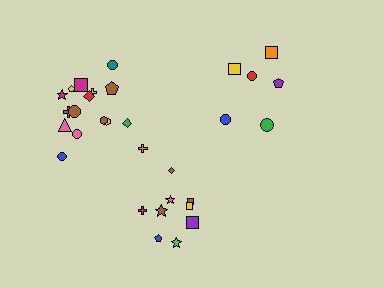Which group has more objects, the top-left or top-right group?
The top-left group.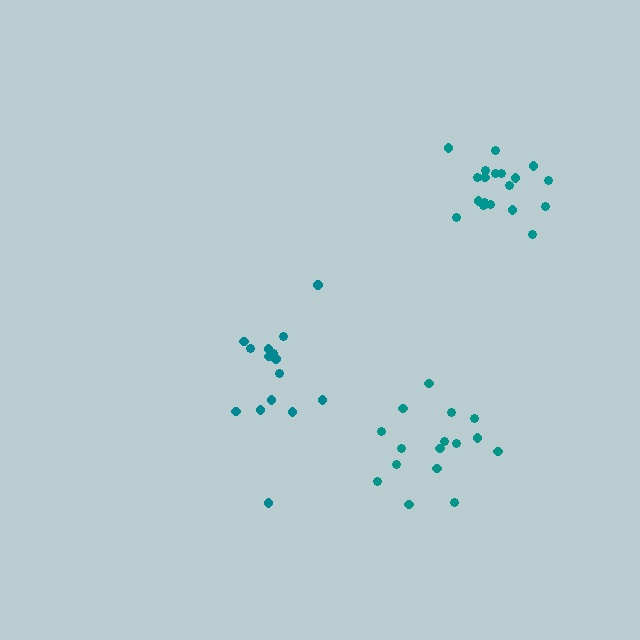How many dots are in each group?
Group 1: 16 dots, Group 2: 15 dots, Group 3: 19 dots (50 total).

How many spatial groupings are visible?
There are 3 spatial groupings.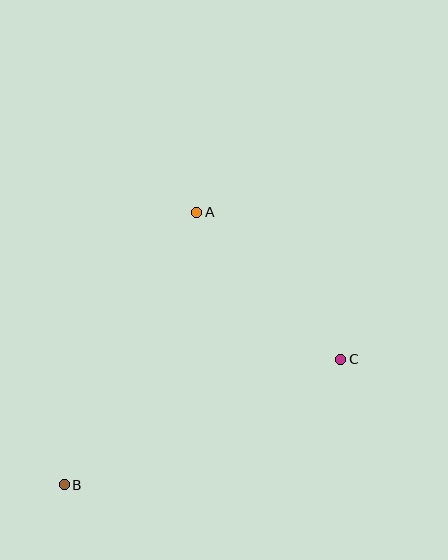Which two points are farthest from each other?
Points B and C are farthest from each other.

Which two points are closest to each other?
Points A and C are closest to each other.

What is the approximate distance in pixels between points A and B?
The distance between A and B is approximately 303 pixels.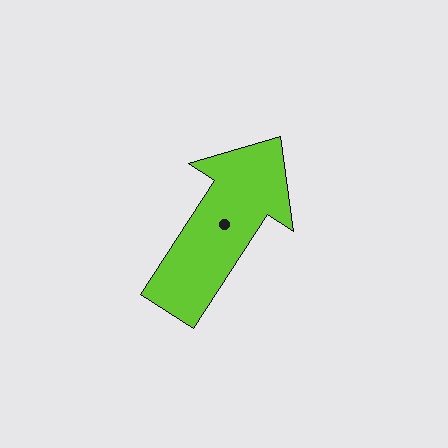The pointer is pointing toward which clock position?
Roughly 1 o'clock.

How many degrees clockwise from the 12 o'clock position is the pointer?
Approximately 33 degrees.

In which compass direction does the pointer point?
Northeast.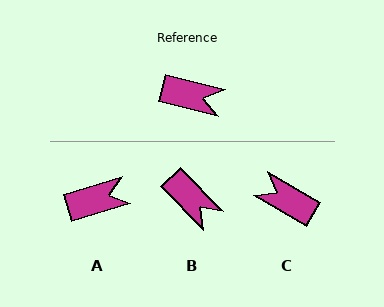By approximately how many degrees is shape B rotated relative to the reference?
Approximately 32 degrees clockwise.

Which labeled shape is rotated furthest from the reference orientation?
C, about 163 degrees away.